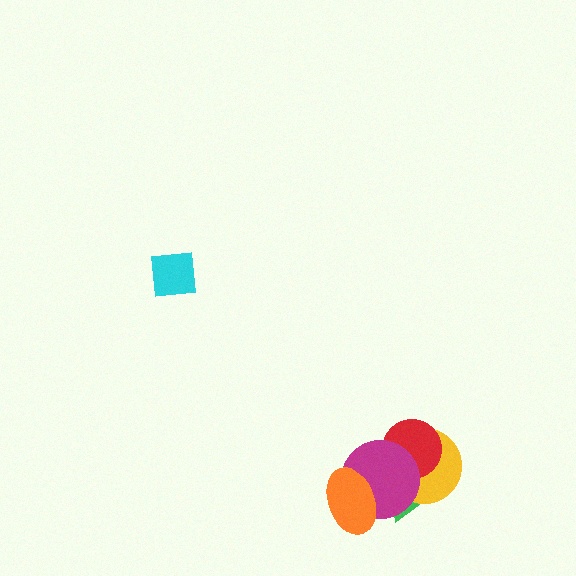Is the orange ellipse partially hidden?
No, no other shape covers it.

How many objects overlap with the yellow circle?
3 objects overlap with the yellow circle.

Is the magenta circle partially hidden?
Yes, it is partially covered by another shape.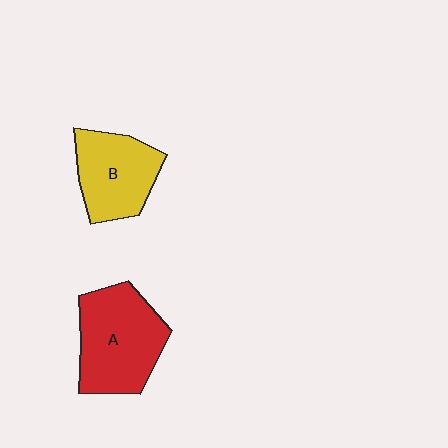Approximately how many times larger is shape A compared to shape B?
Approximately 1.3 times.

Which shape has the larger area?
Shape A (red).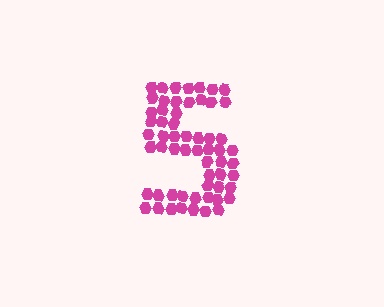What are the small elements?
The small elements are hexagons.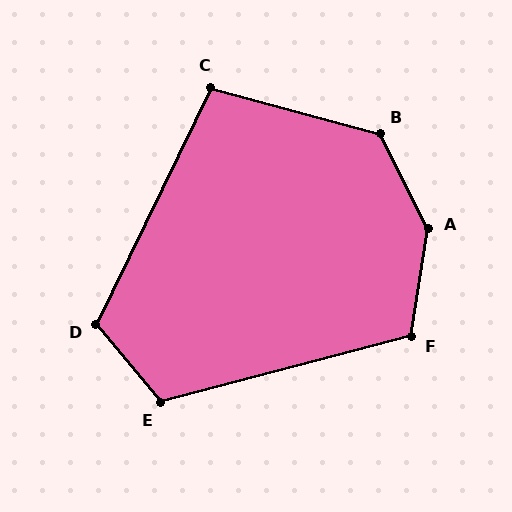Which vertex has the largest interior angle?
A, at approximately 144 degrees.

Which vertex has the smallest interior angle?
C, at approximately 101 degrees.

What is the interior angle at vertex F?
Approximately 114 degrees (obtuse).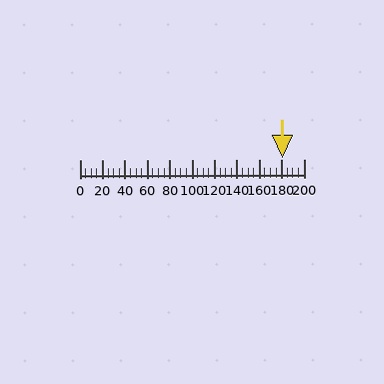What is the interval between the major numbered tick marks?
The major tick marks are spaced 20 units apart.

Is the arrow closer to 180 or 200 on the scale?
The arrow is closer to 180.